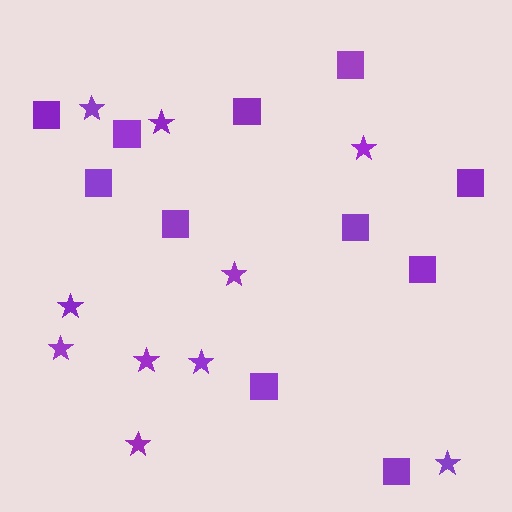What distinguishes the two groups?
There are 2 groups: one group of stars (10) and one group of squares (11).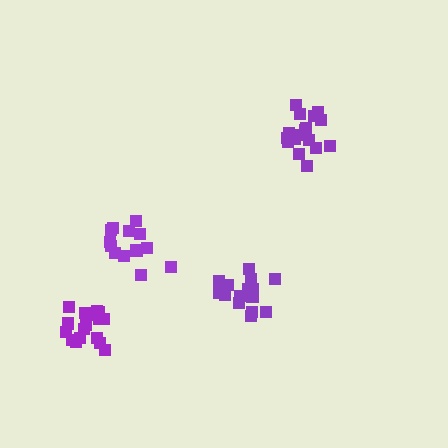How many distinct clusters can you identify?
There are 4 distinct clusters.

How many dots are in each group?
Group 1: 18 dots, Group 2: 16 dots, Group 3: 13 dots, Group 4: 17 dots (64 total).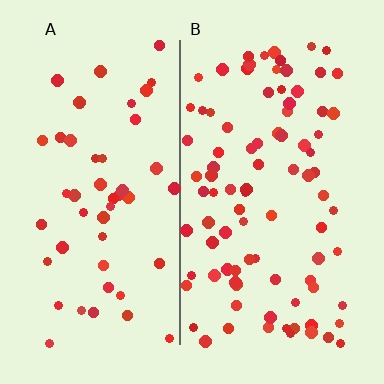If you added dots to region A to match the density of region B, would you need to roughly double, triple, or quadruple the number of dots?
Approximately double.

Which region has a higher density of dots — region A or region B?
B (the right).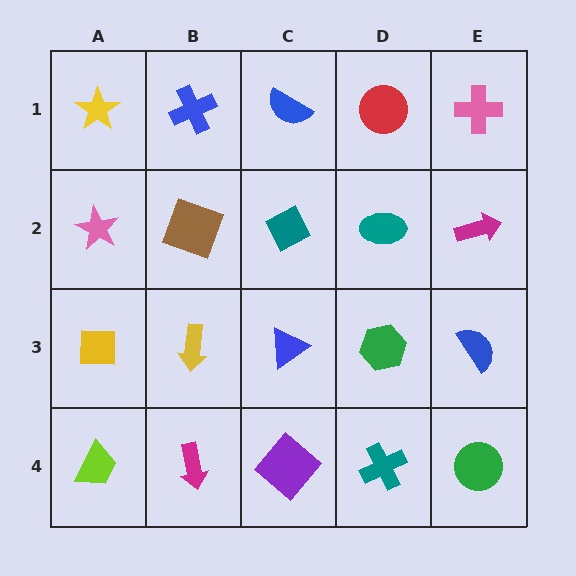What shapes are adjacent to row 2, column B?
A blue cross (row 1, column B), a yellow arrow (row 3, column B), a pink star (row 2, column A), a teal diamond (row 2, column C).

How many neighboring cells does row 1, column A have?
2.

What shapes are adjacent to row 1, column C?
A teal diamond (row 2, column C), a blue cross (row 1, column B), a red circle (row 1, column D).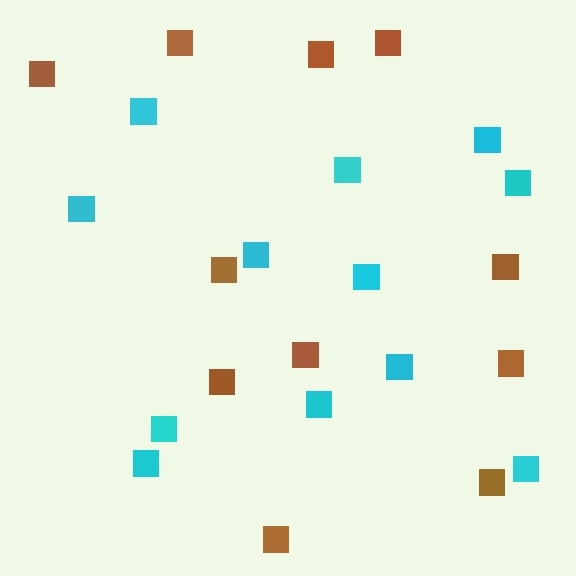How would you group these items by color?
There are 2 groups: one group of brown squares (11) and one group of cyan squares (12).